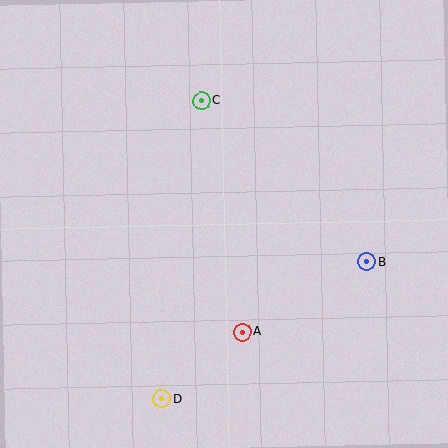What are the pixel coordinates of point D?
Point D is at (161, 399).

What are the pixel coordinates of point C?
Point C is at (202, 101).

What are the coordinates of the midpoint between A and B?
The midpoint between A and B is at (305, 297).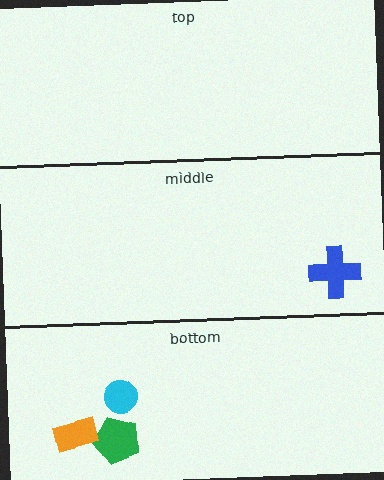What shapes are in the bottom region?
The green pentagon, the orange rectangle, the cyan circle.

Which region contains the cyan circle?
The bottom region.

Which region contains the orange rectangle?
The bottom region.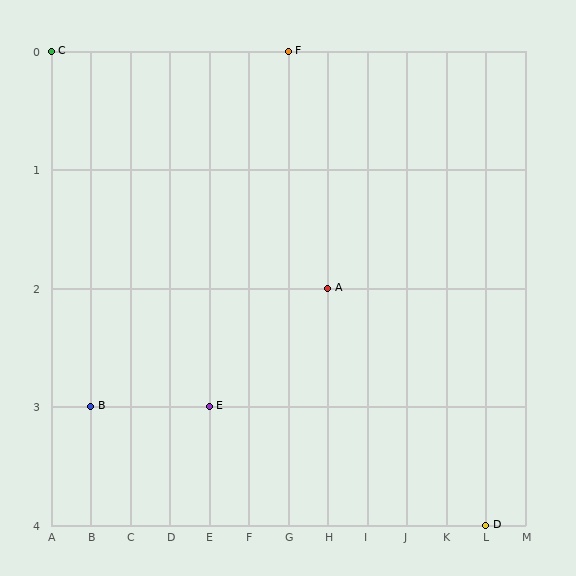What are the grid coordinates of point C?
Point C is at grid coordinates (A, 0).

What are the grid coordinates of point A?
Point A is at grid coordinates (H, 2).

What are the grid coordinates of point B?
Point B is at grid coordinates (B, 3).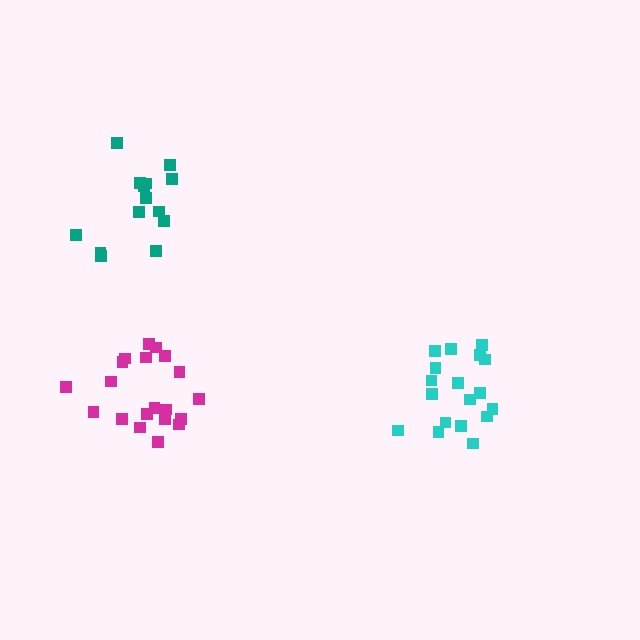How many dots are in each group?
Group 1: 20 dots, Group 2: 14 dots, Group 3: 19 dots (53 total).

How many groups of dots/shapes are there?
There are 3 groups.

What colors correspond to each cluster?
The clusters are colored: magenta, teal, cyan.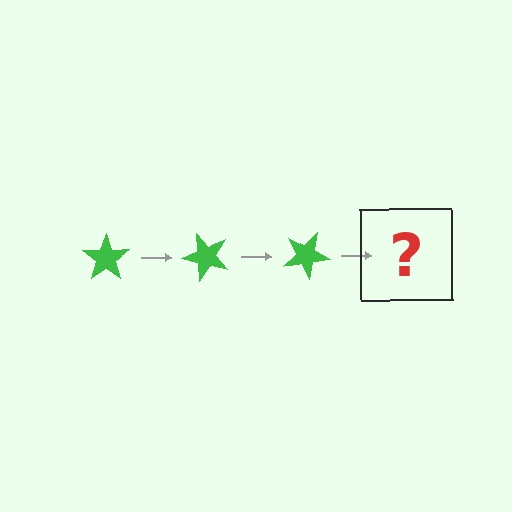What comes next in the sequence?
The next element should be a green star rotated 150 degrees.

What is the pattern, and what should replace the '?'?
The pattern is that the star rotates 50 degrees each step. The '?' should be a green star rotated 150 degrees.